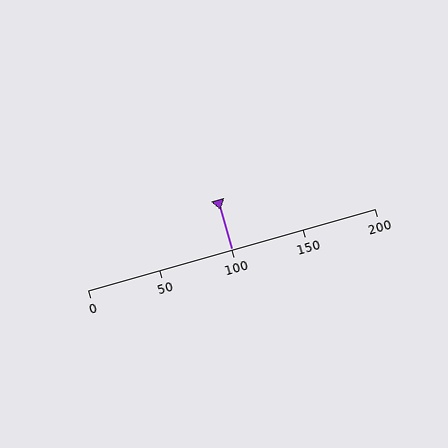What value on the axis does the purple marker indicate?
The marker indicates approximately 100.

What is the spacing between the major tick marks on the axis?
The major ticks are spaced 50 apart.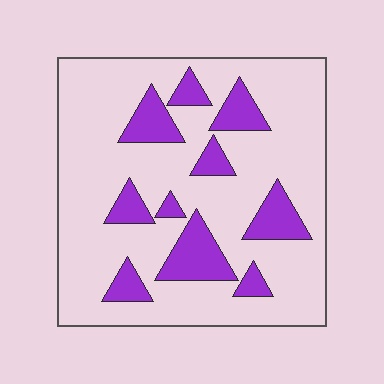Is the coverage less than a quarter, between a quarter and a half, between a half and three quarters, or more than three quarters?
Less than a quarter.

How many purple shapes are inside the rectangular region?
10.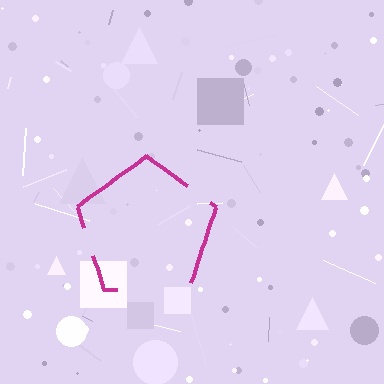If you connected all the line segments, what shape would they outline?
They would outline a pentagon.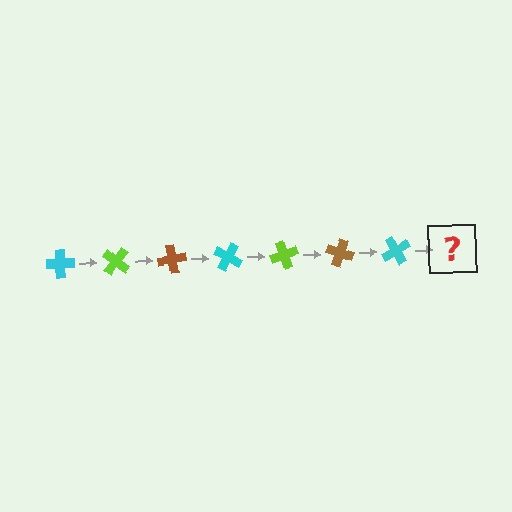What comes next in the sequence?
The next element should be a lime cross, rotated 280 degrees from the start.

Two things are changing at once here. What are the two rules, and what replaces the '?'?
The two rules are that it rotates 40 degrees each step and the color cycles through cyan, lime, and brown. The '?' should be a lime cross, rotated 280 degrees from the start.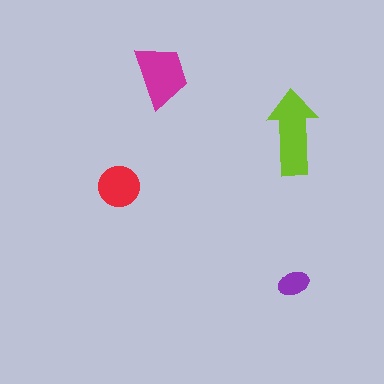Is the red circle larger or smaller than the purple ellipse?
Larger.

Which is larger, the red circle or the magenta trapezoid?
The magenta trapezoid.